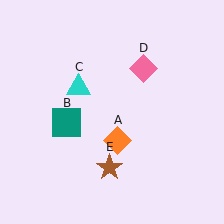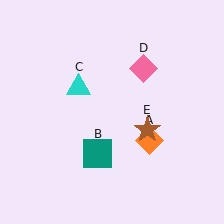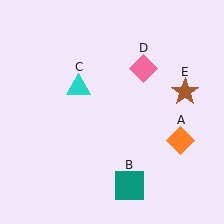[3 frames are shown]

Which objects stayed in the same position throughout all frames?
Cyan triangle (object C) and pink diamond (object D) remained stationary.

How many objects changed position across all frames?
3 objects changed position: orange diamond (object A), teal square (object B), brown star (object E).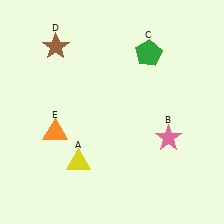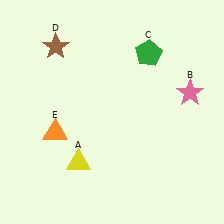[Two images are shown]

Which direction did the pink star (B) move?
The pink star (B) moved up.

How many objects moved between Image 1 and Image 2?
1 object moved between the two images.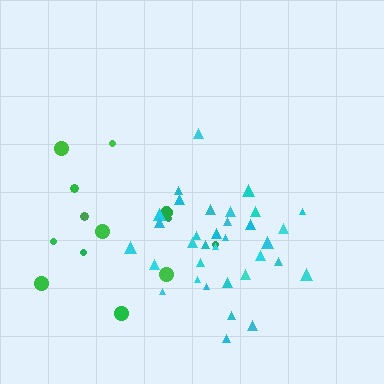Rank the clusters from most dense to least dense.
cyan, green.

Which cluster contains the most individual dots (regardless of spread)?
Cyan (34).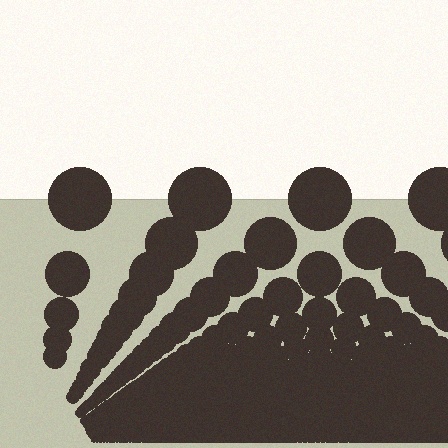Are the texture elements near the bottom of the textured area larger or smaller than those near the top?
Smaller. The gradient is inverted — elements near the bottom are smaller and denser.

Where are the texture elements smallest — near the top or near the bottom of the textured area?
Near the bottom.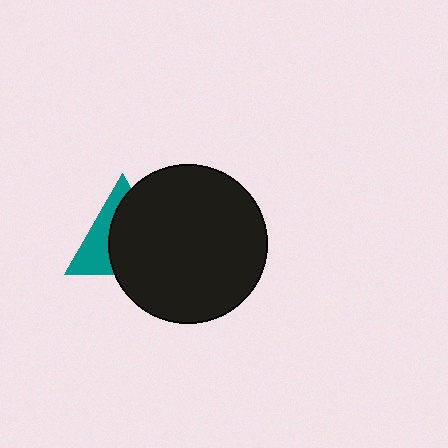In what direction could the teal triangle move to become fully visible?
The teal triangle could move left. That would shift it out from behind the black circle entirely.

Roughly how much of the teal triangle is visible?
A small part of it is visible (roughly 38%).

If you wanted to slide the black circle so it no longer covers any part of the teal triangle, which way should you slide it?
Slide it right — that is the most direct way to separate the two shapes.